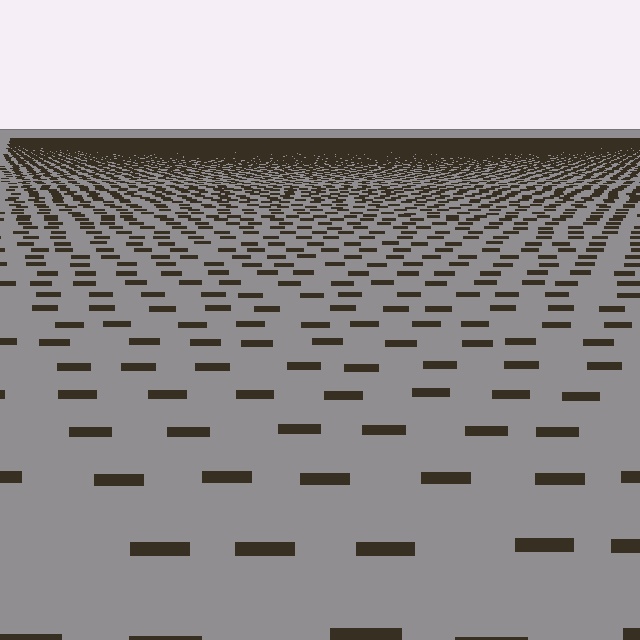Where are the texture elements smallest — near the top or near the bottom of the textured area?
Near the top.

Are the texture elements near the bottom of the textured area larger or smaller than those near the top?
Larger. Near the bottom, elements are closer to the viewer and appear at a bigger on-screen size.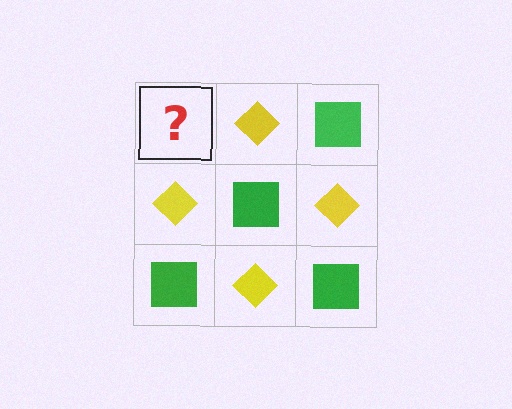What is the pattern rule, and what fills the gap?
The rule is that it alternates green square and yellow diamond in a checkerboard pattern. The gap should be filled with a green square.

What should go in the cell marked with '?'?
The missing cell should contain a green square.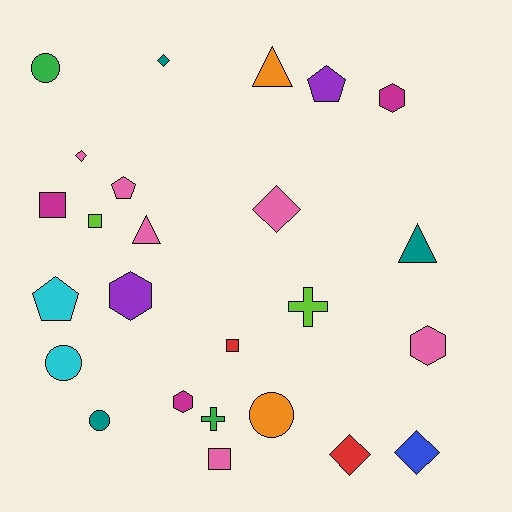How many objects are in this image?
There are 25 objects.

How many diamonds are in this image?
There are 5 diamonds.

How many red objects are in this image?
There are 2 red objects.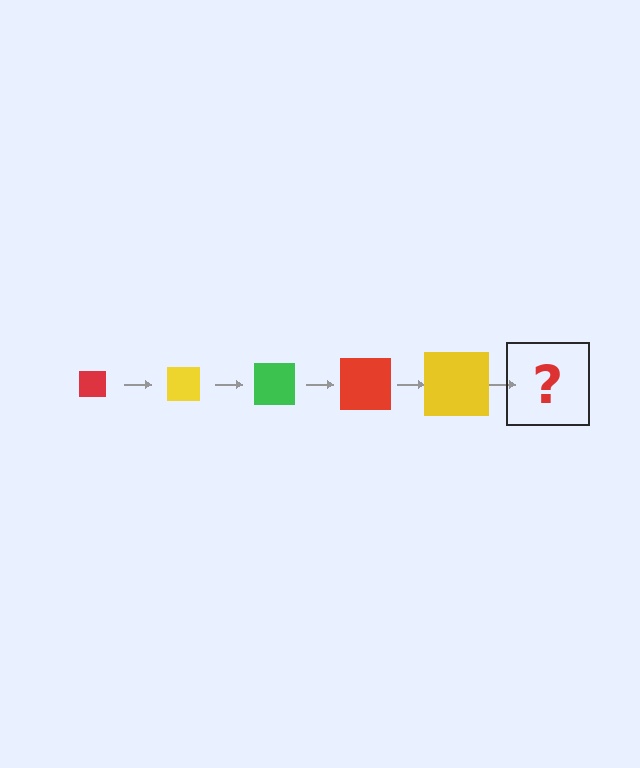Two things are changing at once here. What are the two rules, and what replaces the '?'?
The two rules are that the square grows larger each step and the color cycles through red, yellow, and green. The '?' should be a green square, larger than the previous one.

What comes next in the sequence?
The next element should be a green square, larger than the previous one.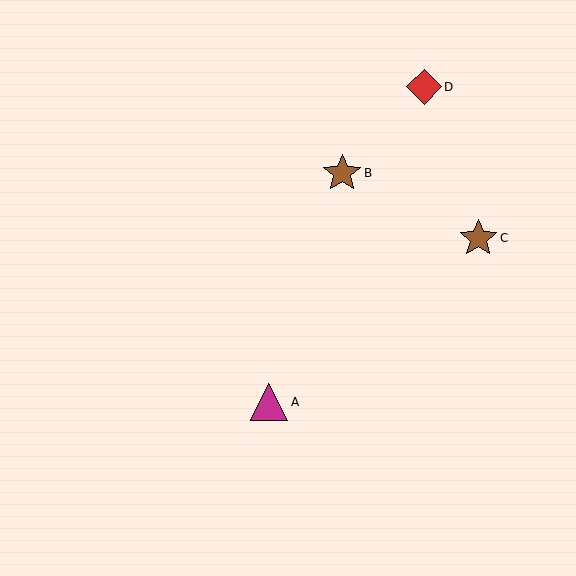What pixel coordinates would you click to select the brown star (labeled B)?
Click at (342, 173) to select the brown star B.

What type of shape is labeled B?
Shape B is a brown star.